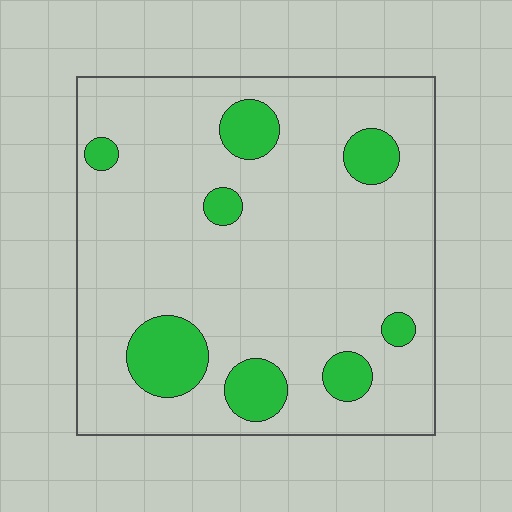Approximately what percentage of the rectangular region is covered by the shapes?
Approximately 15%.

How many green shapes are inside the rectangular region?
8.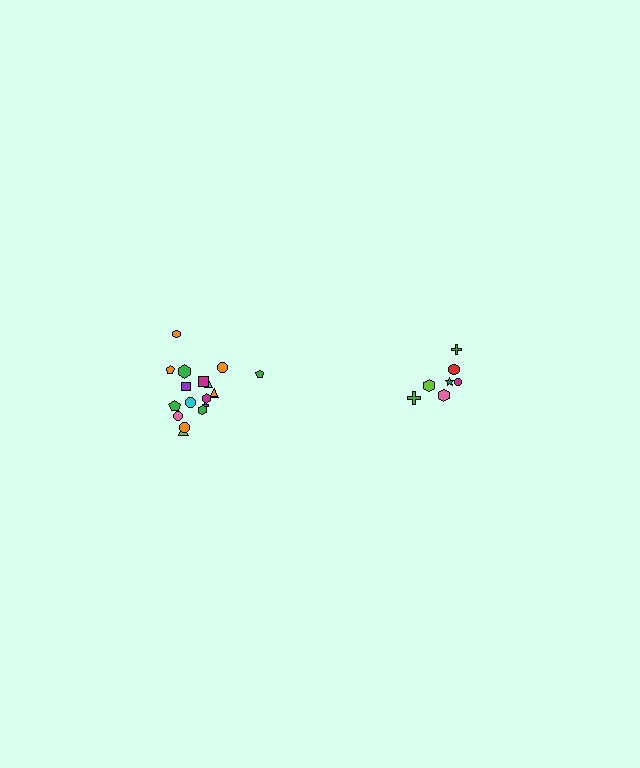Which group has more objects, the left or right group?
The left group.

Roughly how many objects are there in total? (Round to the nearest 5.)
Roughly 25 objects in total.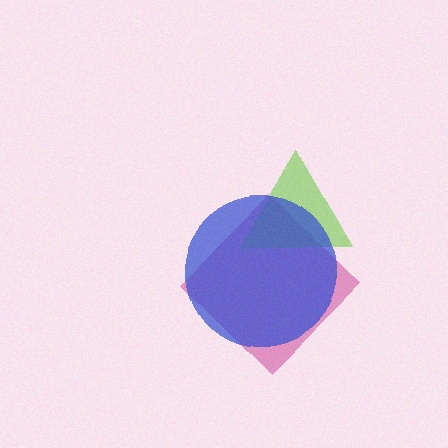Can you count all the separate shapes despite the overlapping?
Yes, there are 3 separate shapes.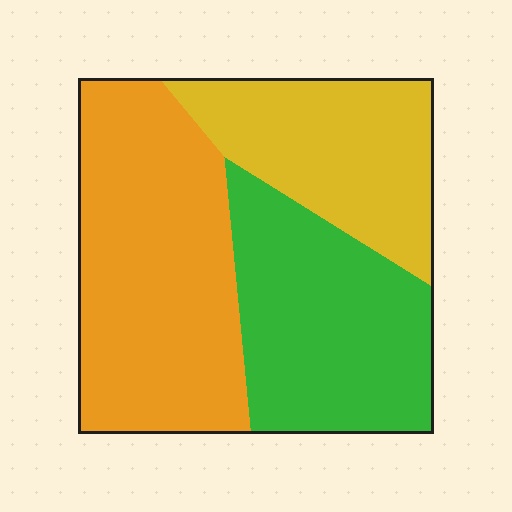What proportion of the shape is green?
Green takes up about one third (1/3) of the shape.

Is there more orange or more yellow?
Orange.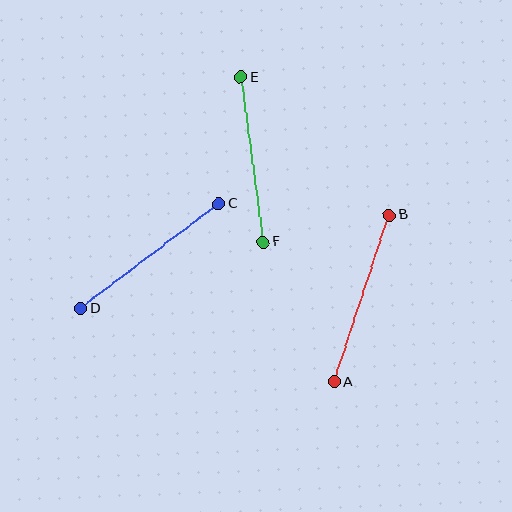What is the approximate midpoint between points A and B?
The midpoint is at approximately (362, 298) pixels.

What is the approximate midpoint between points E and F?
The midpoint is at approximately (252, 160) pixels.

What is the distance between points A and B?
The distance is approximately 175 pixels.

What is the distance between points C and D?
The distance is approximately 173 pixels.